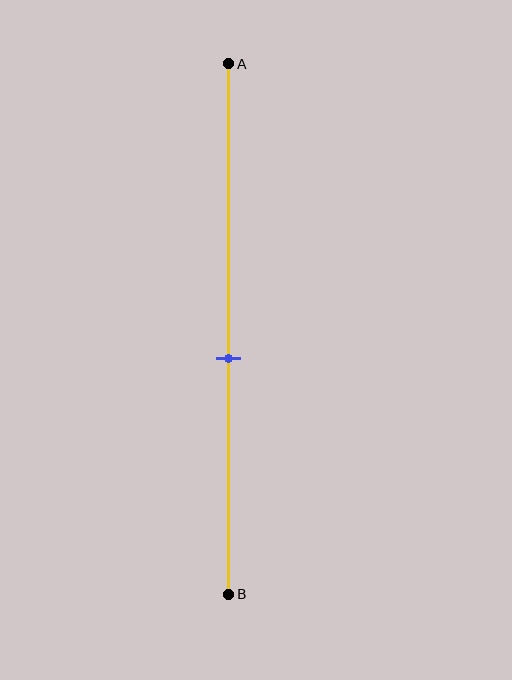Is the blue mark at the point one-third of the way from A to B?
No, the mark is at about 55% from A, not at the 33% one-third point.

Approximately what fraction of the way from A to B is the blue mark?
The blue mark is approximately 55% of the way from A to B.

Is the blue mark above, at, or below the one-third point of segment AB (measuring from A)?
The blue mark is below the one-third point of segment AB.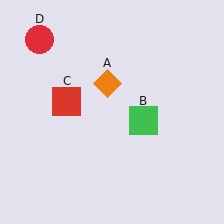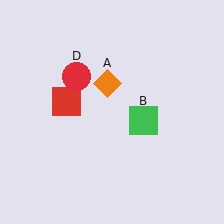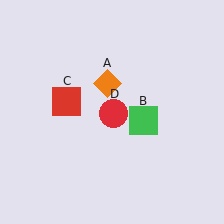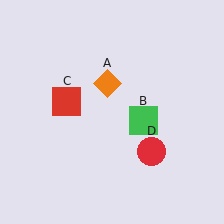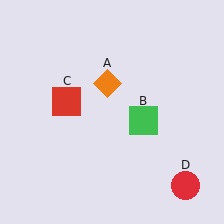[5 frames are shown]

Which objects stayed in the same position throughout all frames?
Orange diamond (object A) and green square (object B) and red square (object C) remained stationary.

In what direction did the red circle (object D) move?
The red circle (object D) moved down and to the right.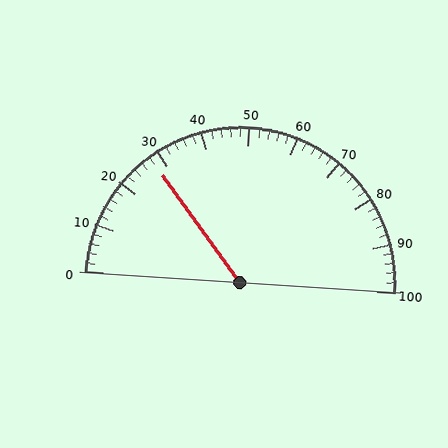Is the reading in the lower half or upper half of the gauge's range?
The reading is in the lower half of the range (0 to 100).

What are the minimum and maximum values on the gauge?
The gauge ranges from 0 to 100.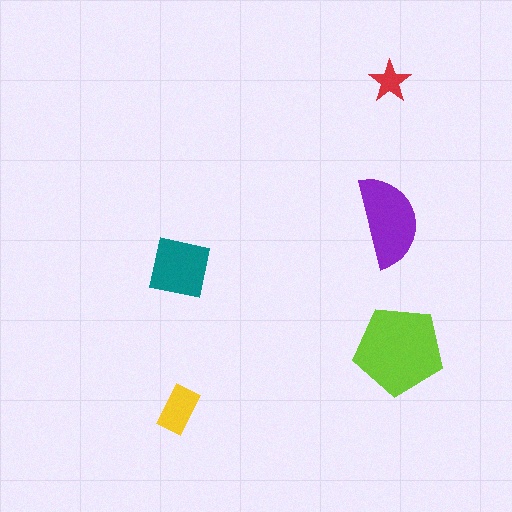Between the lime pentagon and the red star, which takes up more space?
The lime pentagon.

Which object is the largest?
The lime pentagon.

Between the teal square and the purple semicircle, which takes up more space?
The purple semicircle.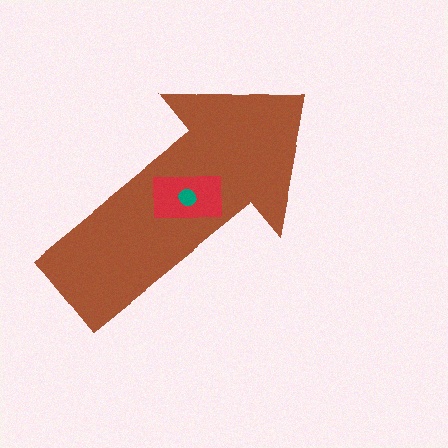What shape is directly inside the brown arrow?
The red rectangle.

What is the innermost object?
The teal circle.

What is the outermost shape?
The brown arrow.